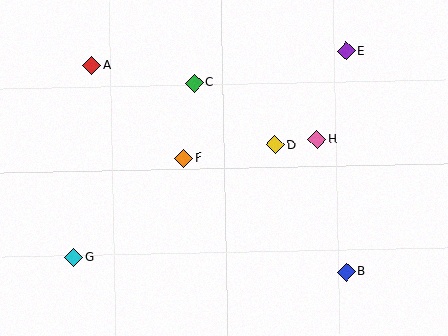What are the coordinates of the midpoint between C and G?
The midpoint between C and G is at (134, 170).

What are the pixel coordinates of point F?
Point F is at (184, 158).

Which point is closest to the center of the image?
Point F at (184, 158) is closest to the center.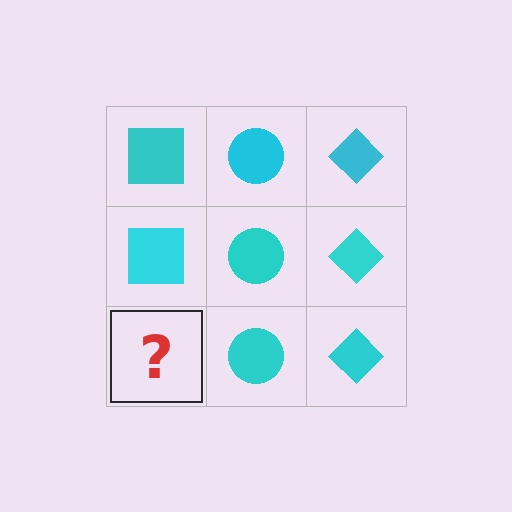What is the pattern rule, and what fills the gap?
The rule is that each column has a consistent shape. The gap should be filled with a cyan square.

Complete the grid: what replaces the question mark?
The question mark should be replaced with a cyan square.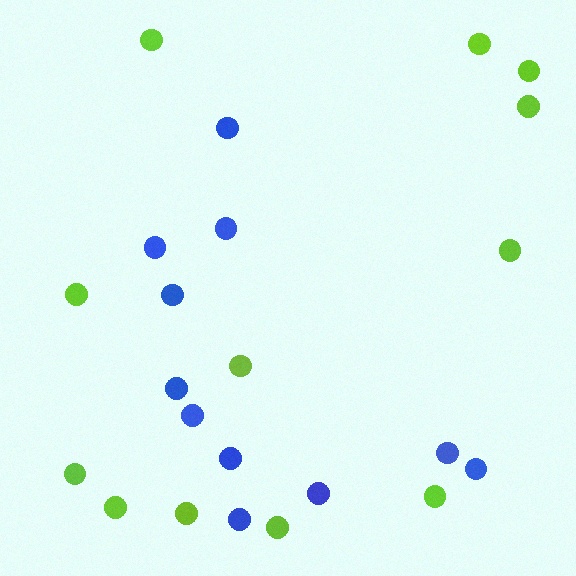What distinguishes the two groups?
There are 2 groups: one group of blue circles (11) and one group of lime circles (12).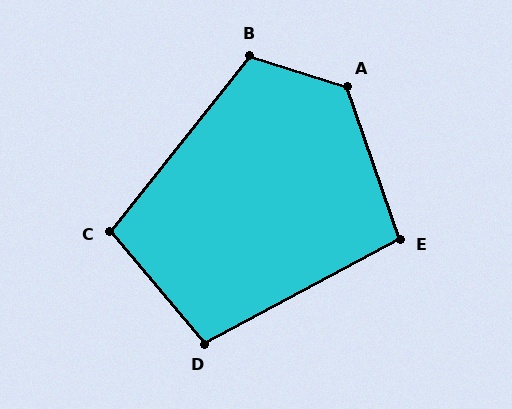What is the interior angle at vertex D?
Approximately 102 degrees (obtuse).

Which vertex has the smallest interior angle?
E, at approximately 99 degrees.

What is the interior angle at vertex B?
Approximately 111 degrees (obtuse).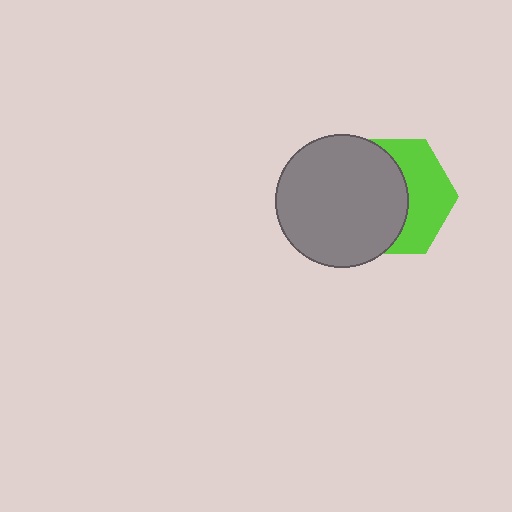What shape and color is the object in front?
The object in front is a gray circle.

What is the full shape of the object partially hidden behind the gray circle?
The partially hidden object is a lime hexagon.